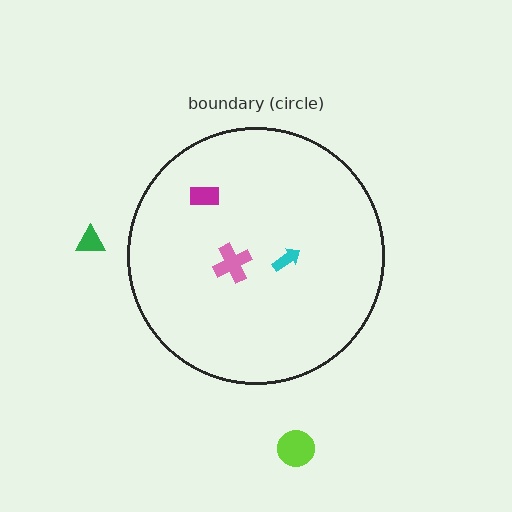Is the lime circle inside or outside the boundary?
Outside.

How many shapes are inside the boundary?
3 inside, 2 outside.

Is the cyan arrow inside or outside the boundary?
Inside.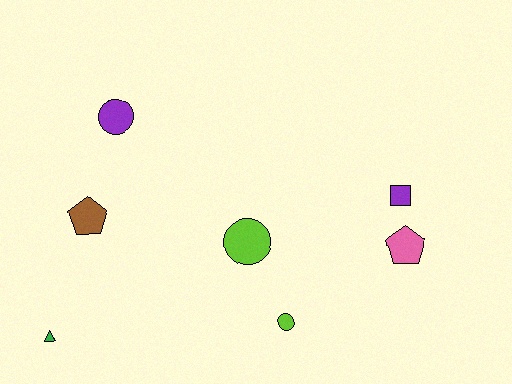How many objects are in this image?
There are 7 objects.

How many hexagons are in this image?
There are no hexagons.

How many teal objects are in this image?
There are no teal objects.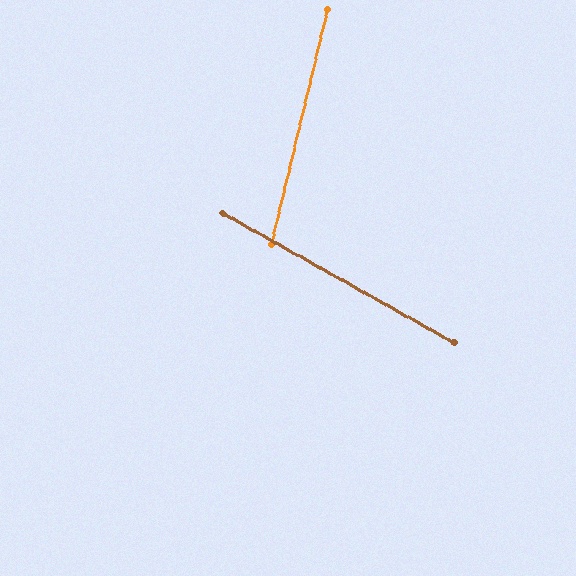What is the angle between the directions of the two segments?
Approximately 74 degrees.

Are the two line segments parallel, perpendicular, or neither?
Neither parallel nor perpendicular — they differ by about 74°.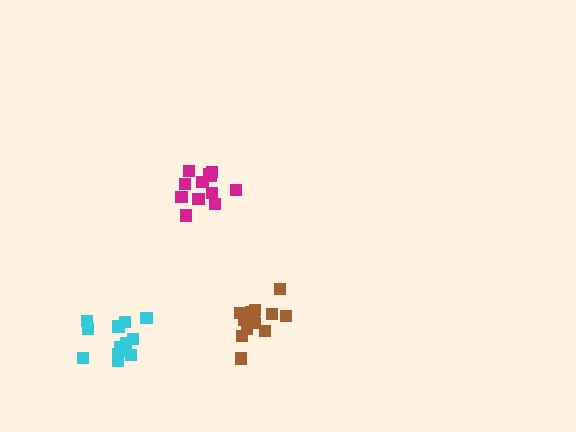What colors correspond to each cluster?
The clusters are colored: magenta, brown, cyan.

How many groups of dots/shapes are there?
There are 3 groups.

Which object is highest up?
The magenta cluster is topmost.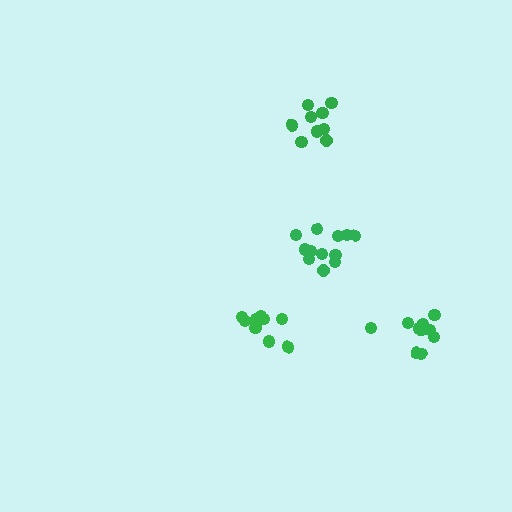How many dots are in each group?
Group 1: 12 dots, Group 2: 9 dots, Group 3: 10 dots, Group 4: 10 dots (41 total).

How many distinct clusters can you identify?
There are 4 distinct clusters.